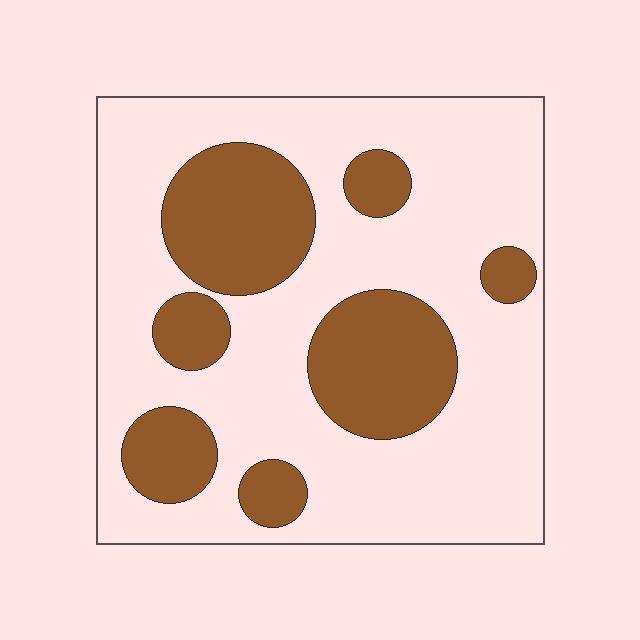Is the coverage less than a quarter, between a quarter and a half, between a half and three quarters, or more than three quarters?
Between a quarter and a half.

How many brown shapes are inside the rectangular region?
7.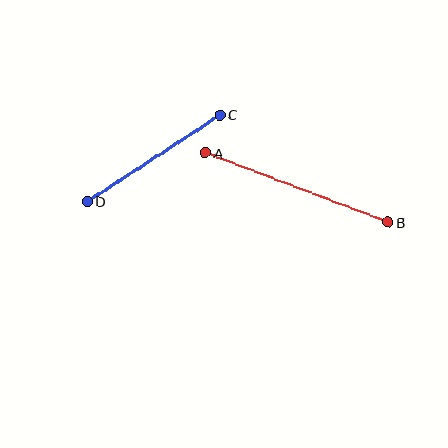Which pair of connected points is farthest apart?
Points A and B are farthest apart.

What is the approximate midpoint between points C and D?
The midpoint is at approximately (154, 158) pixels.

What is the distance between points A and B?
The distance is approximately 195 pixels.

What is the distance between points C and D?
The distance is approximately 158 pixels.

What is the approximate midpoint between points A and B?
The midpoint is at approximately (297, 187) pixels.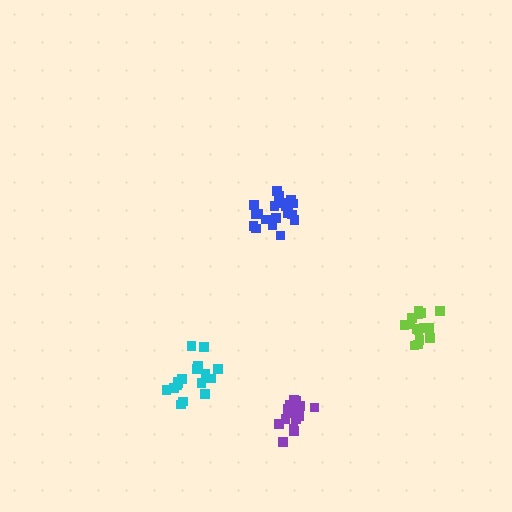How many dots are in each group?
Group 1: 20 dots, Group 2: 15 dots, Group 3: 17 dots, Group 4: 15 dots (67 total).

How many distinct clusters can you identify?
There are 4 distinct clusters.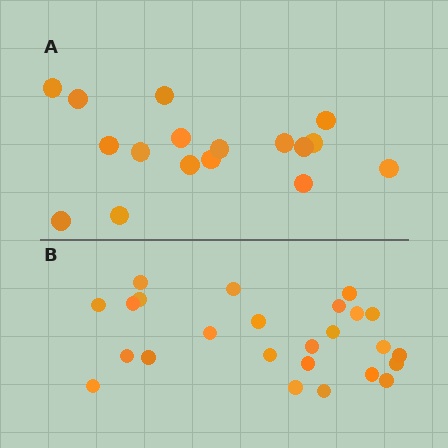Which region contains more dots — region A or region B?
Region B (the bottom region) has more dots.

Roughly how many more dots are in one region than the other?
Region B has roughly 8 or so more dots than region A.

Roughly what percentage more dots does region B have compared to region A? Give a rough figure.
About 45% more.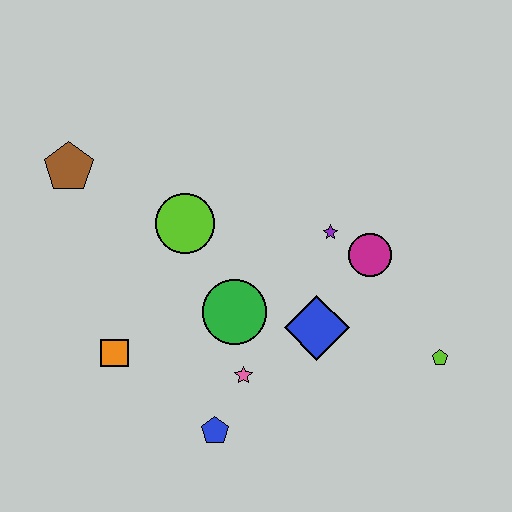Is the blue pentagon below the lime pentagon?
Yes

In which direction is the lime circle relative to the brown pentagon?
The lime circle is to the right of the brown pentagon.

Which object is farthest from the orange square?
The lime pentagon is farthest from the orange square.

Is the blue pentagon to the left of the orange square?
No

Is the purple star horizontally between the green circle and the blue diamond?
No